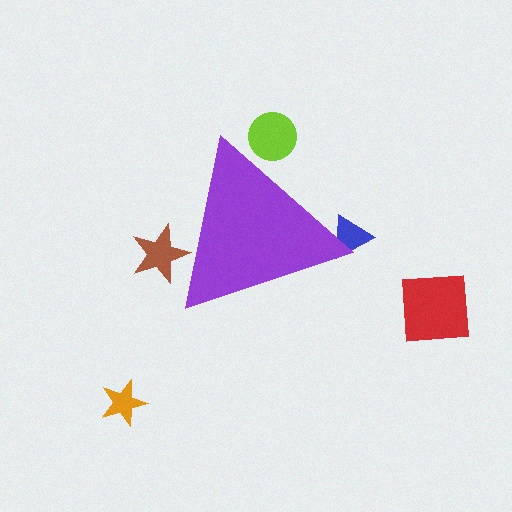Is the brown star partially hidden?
Yes, the brown star is partially hidden behind the purple triangle.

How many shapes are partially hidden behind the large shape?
3 shapes are partially hidden.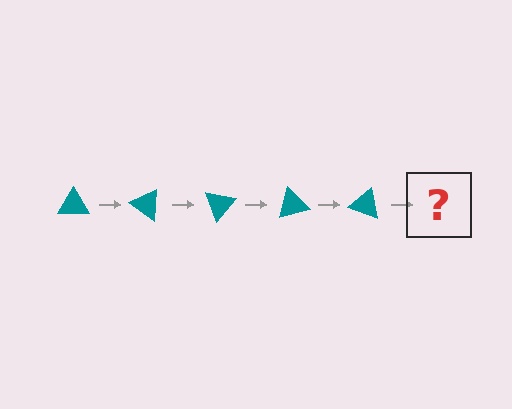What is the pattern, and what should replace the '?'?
The pattern is that the triangle rotates 35 degrees each step. The '?' should be a teal triangle rotated 175 degrees.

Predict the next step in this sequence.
The next step is a teal triangle rotated 175 degrees.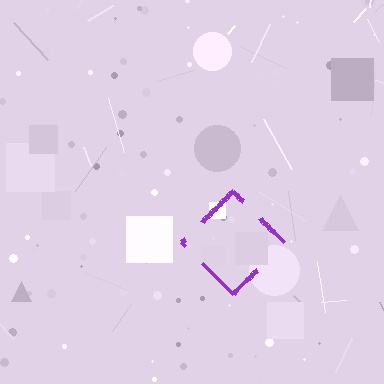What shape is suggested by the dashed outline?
The dashed outline suggests a diamond.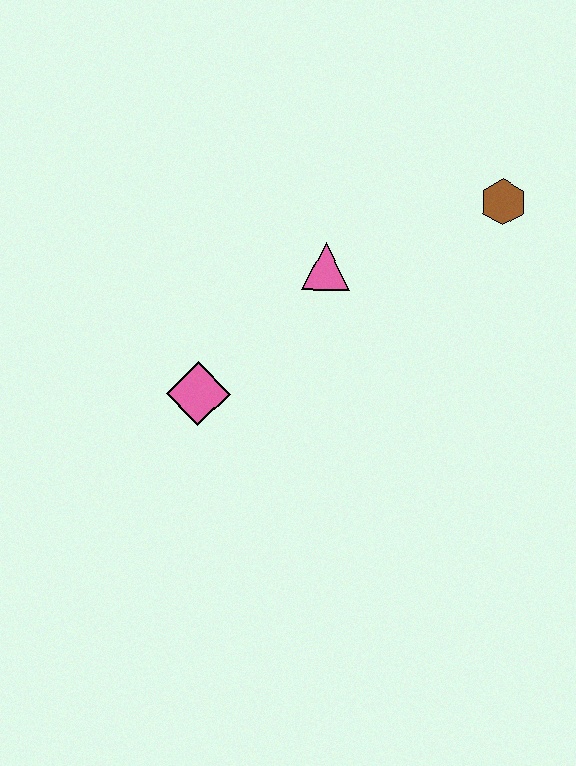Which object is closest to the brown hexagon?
The pink triangle is closest to the brown hexagon.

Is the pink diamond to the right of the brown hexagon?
No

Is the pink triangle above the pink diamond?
Yes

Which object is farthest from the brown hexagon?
The pink diamond is farthest from the brown hexagon.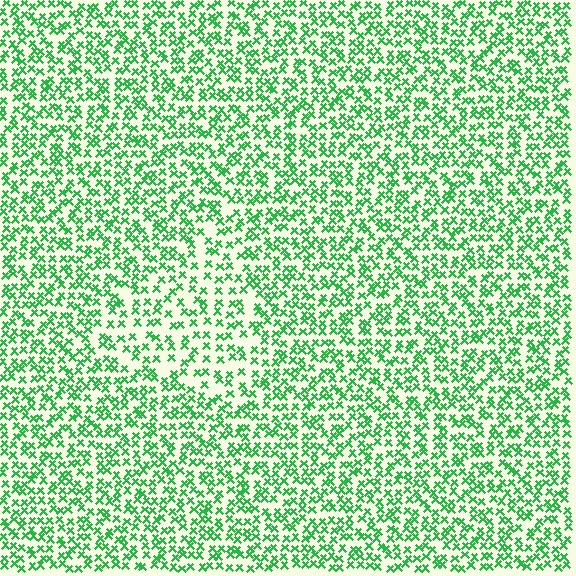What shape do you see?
I see a triangle.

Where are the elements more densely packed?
The elements are more densely packed outside the triangle boundary.